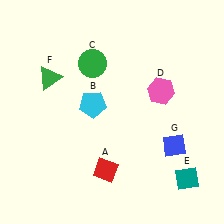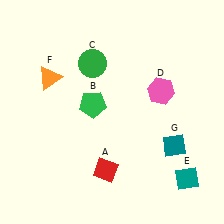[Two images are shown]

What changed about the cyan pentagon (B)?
In Image 1, B is cyan. In Image 2, it changed to green.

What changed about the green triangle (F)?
In Image 1, F is green. In Image 2, it changed to orange.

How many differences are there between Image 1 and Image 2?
There are 3 differences between the two images.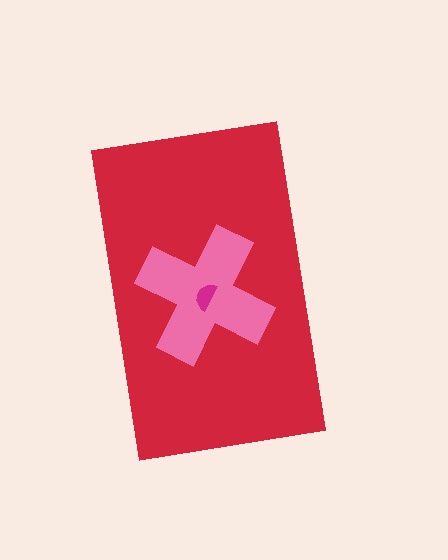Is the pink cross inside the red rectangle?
Yes.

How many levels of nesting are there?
3.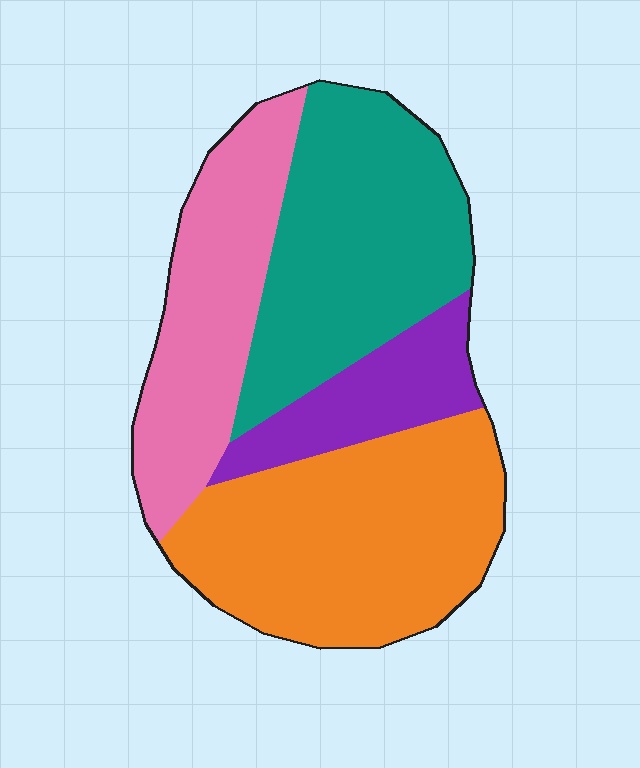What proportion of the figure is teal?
Teal takes up about one third (1/3) of the figure.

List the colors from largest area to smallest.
From largest to smallest: orange, teal, pink, purple.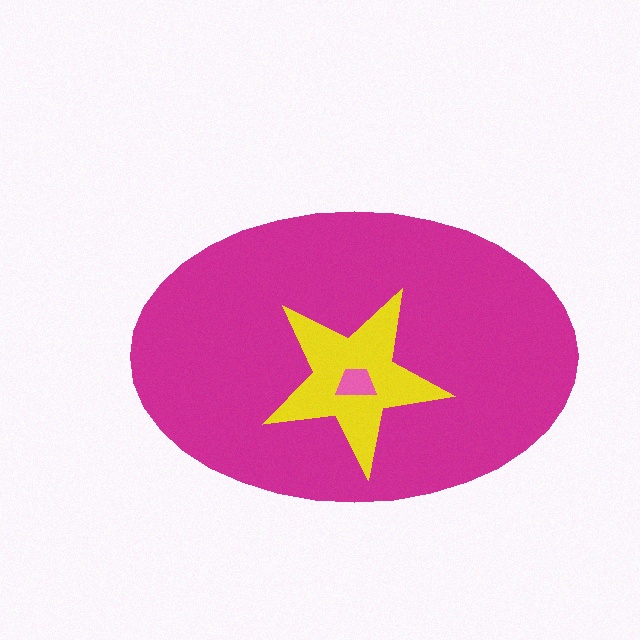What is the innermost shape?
The pink trapezoid.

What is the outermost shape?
The magenta ellipse.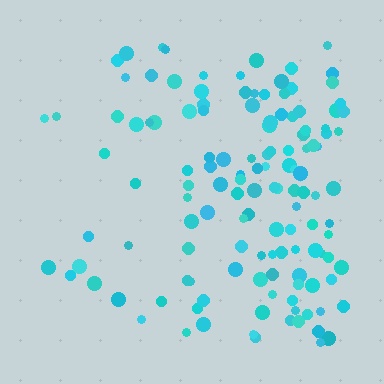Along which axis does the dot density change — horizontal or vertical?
Horizontal.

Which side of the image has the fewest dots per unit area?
The left.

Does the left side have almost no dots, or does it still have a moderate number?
Still a moderate number, just noticeably fewer than the right.